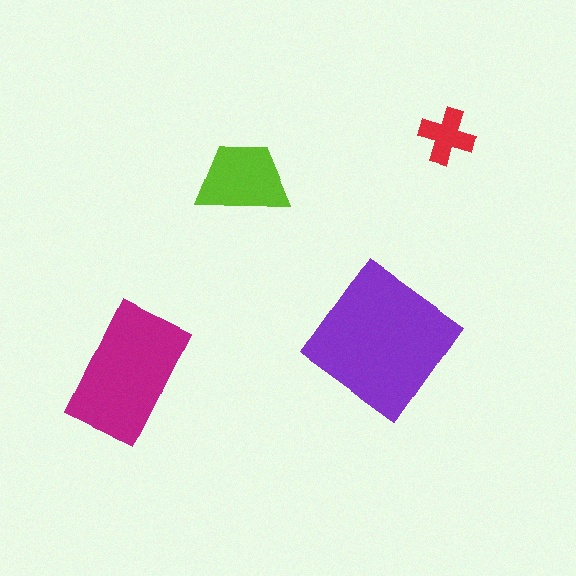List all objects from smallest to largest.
The red cross, the lime trapezoid, the magenta rectangle, the purple diamond.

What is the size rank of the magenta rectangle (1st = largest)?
2nd.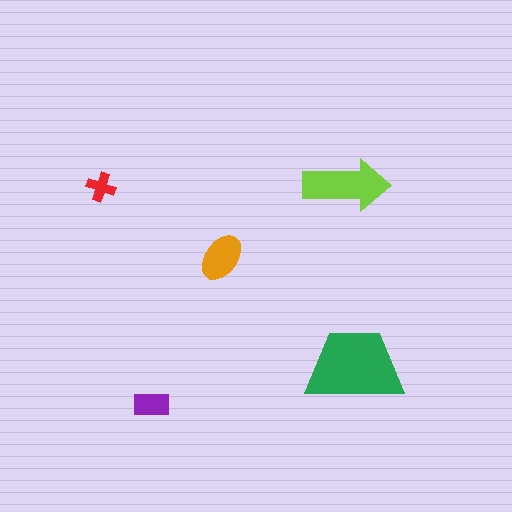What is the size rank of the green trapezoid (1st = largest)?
1st.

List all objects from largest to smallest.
The green trapezoid, the lime arrow, the orange ellipse, the purple rectangle, the red cross.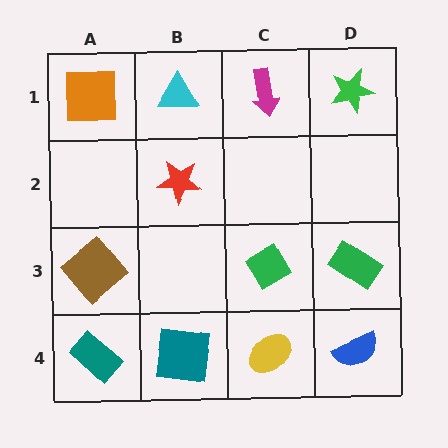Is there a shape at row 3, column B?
No, that cell is empty.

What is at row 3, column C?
A green diamond.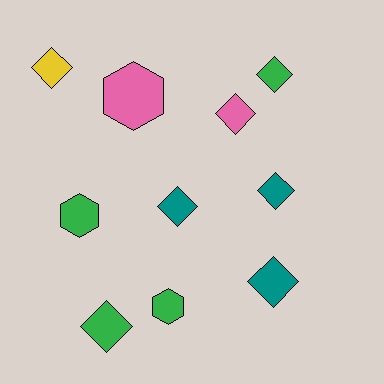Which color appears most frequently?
Green, with 4 objects.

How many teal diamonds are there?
There are 3 teal diamonds.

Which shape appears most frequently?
Diamond, with 7 objects.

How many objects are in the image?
There are 10 objects.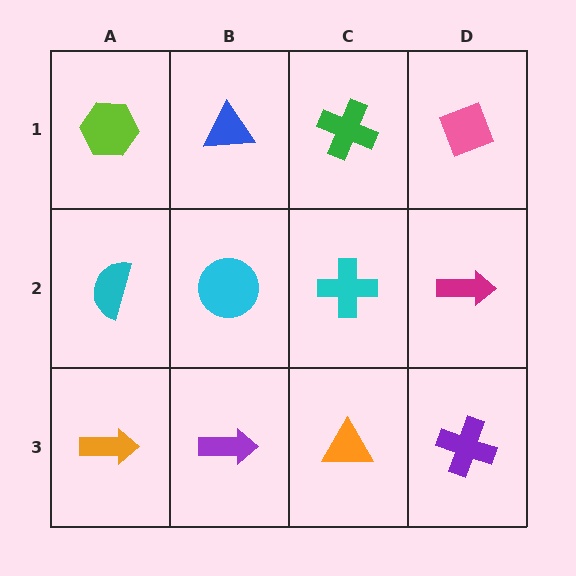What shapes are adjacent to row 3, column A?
A cyan semicircle (row 2, column A), a purple arrow (row 3, column B).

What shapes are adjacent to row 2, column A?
A lime hexagon (row 1, column A), an orange arrow (row 3, column A), a cyan circle (row 2, column B).